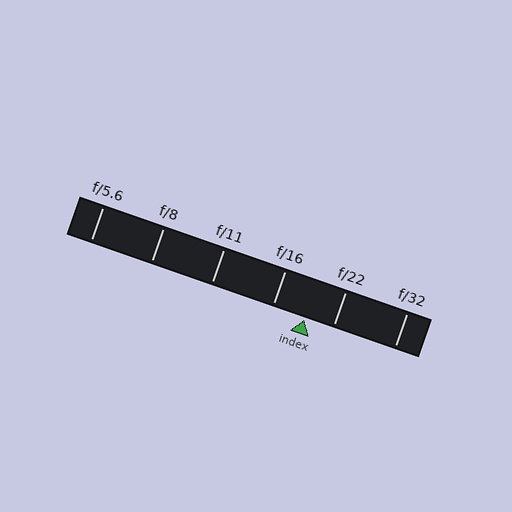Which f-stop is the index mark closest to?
The index mark is closest to f/22.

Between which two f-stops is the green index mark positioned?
The index mark is between f/16 and f/22.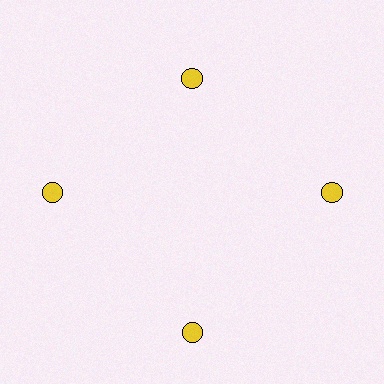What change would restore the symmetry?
The symmetry would be restored by moving it outward, back onto the ring so that all 4 circles sit at equal angles and equal distance from the center.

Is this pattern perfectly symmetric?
No. The 4 yellow circles are arranged in a ring, but one element near the 12 o'clock position is pulled inward toward the center, breaking the 4-fold rotational symmetry.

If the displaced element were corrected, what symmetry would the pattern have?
It would have 4-fold rotational symmetry — the pattern would map onto itself every 90 degrees.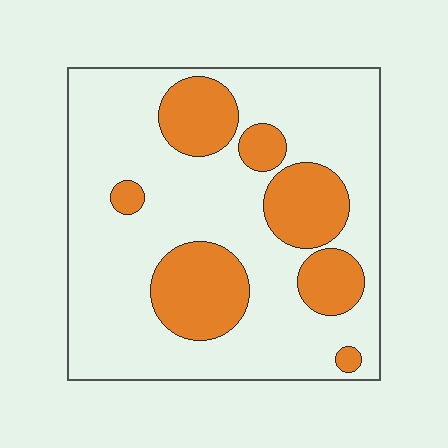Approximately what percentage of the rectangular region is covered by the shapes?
Approximately 25%.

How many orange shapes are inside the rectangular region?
7.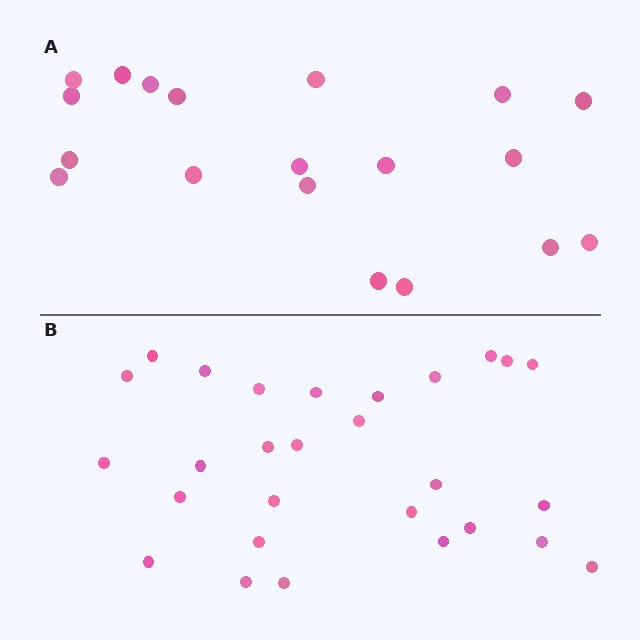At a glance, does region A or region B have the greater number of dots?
Region B (the bottom region) has more dots.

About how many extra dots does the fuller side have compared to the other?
Region B has roughly 8 or so more dots than region A.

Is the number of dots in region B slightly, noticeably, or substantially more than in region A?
Region B has substantially more. The ratio is roughly 1.5 to 1.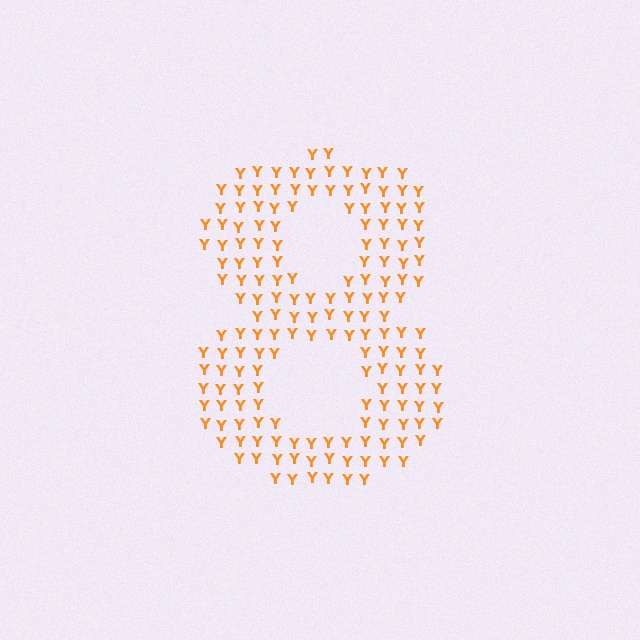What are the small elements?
The small elements are letter Y's.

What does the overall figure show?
The overall figure shows the digit 8.